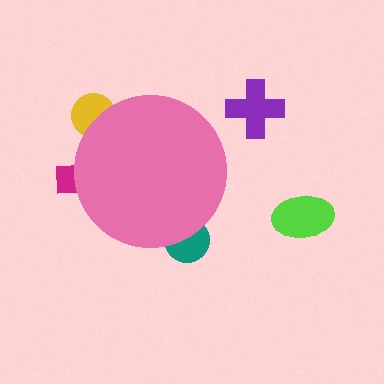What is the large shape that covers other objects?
A pink circle.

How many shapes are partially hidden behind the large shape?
3 shapes are partially hidden.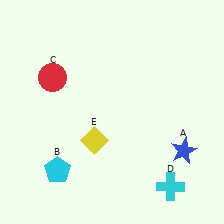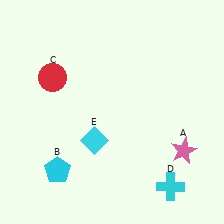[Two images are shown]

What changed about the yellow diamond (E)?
In Image 1, E is yellow. In Image 2, it changed to cyan.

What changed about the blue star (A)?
In Image 1, A is blue. In Image 2, it changed to pink.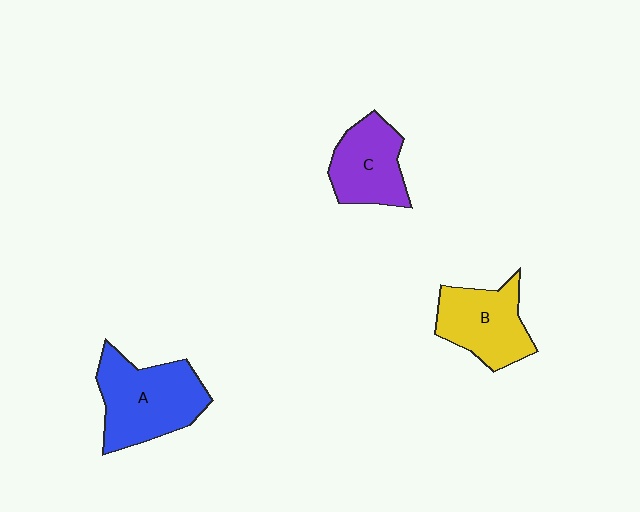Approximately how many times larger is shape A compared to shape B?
Approximately 1.3 times.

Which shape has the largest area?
Shape A (blue).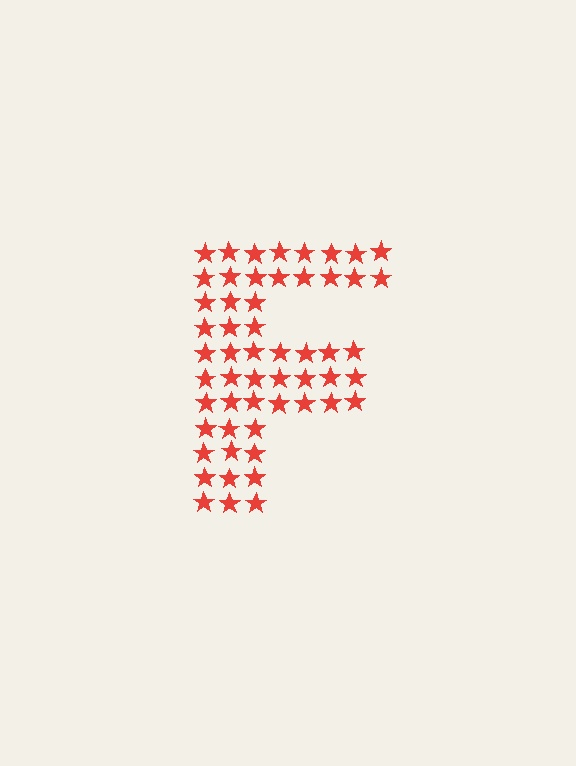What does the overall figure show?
The overall figure shows the letter F.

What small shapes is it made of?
It is made of small stars.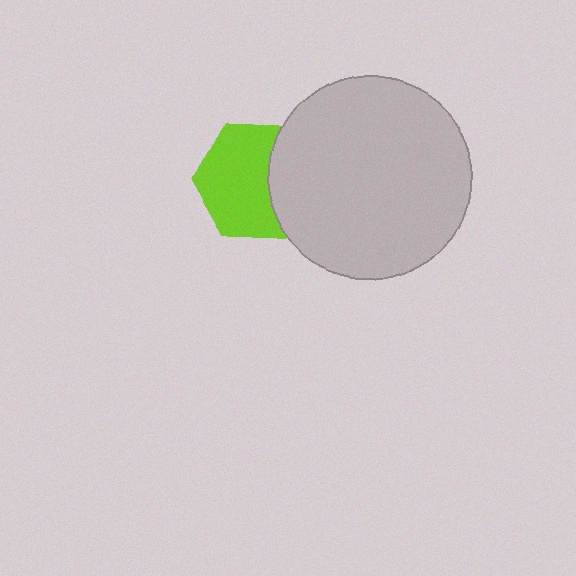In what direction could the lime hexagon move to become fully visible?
The lime hexagon could move left. That would shift it out from behind the light gray circle entirely.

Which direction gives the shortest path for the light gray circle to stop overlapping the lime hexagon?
Moving right gives the shortest separation.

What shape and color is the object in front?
The object in front is a light gray circle.